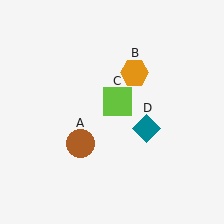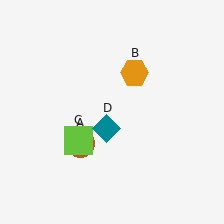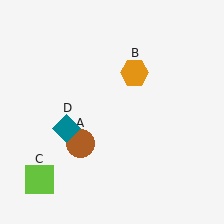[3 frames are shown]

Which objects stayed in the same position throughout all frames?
Brown circle (object A) and orange hexagon (object B) remained stationary.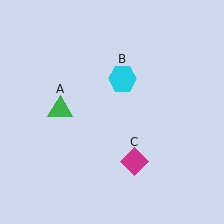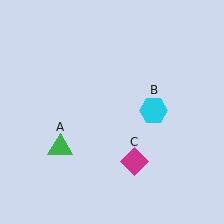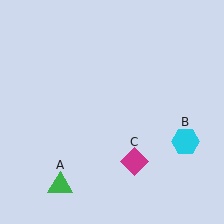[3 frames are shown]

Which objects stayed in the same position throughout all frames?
Magenta diamond (object C) remained stationary.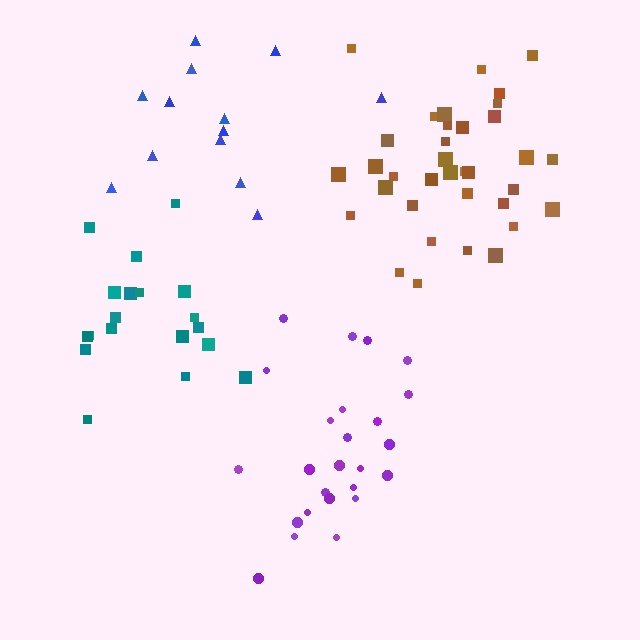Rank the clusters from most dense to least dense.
brown, teal, purple, blue.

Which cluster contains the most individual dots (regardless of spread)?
Brown (35).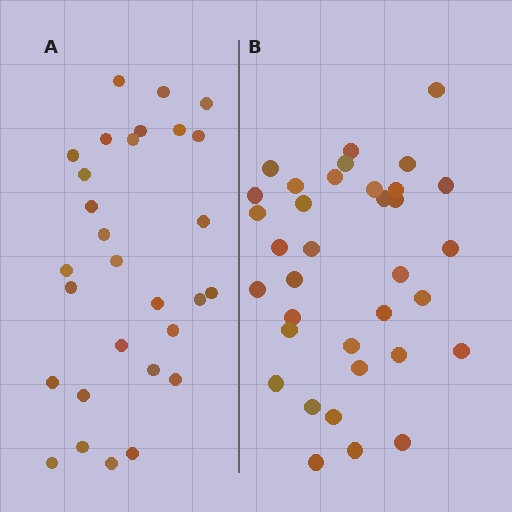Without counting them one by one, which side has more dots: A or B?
Region B (the right region) has more dots.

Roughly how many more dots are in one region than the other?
Region B has about 6 more dots than region A.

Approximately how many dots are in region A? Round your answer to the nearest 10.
About 30 dots. (The exact count is 29, which rounds to 30.)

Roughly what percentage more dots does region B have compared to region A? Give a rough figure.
About 20% more.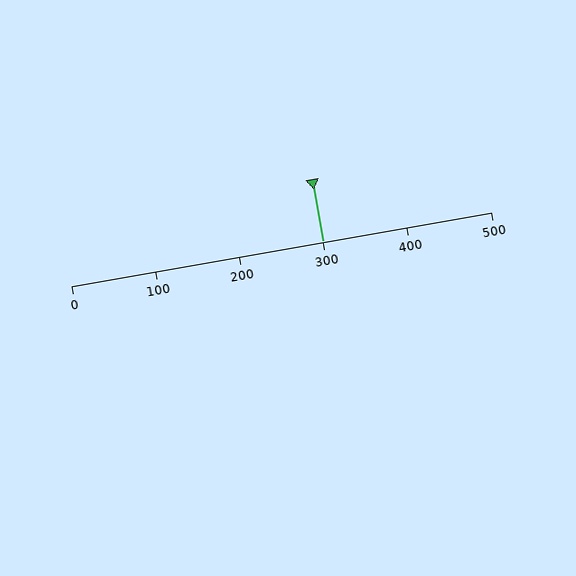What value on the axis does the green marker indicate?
The marker indicates approximately 300.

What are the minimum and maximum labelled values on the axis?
The axis runs from 0 to 500.